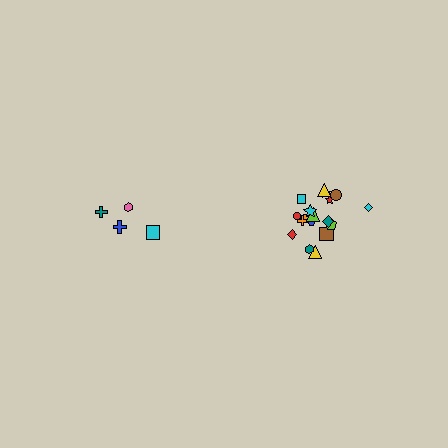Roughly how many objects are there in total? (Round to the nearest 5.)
Roughly 20 objects in total.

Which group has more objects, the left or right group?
The right group.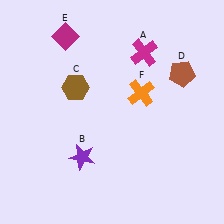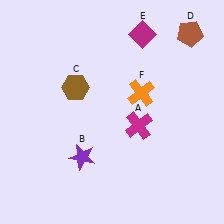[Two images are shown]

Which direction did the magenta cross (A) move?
The magenta cross (A) moved down.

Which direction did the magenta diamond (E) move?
The magenta diamond (E) moved right.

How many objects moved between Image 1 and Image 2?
3 objects moved between the two images.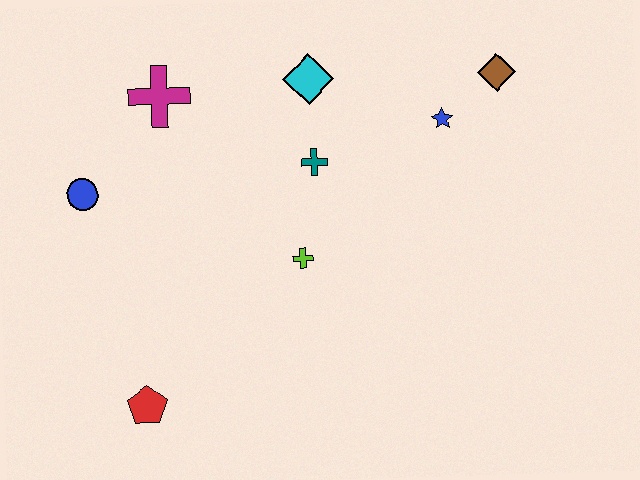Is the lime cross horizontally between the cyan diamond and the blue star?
No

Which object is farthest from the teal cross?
The red pentagon is farthest from the teal cross.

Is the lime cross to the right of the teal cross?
No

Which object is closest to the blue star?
The brown diamond is closest to the blue star.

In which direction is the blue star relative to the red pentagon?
The blue star is to the right of the red pentagon.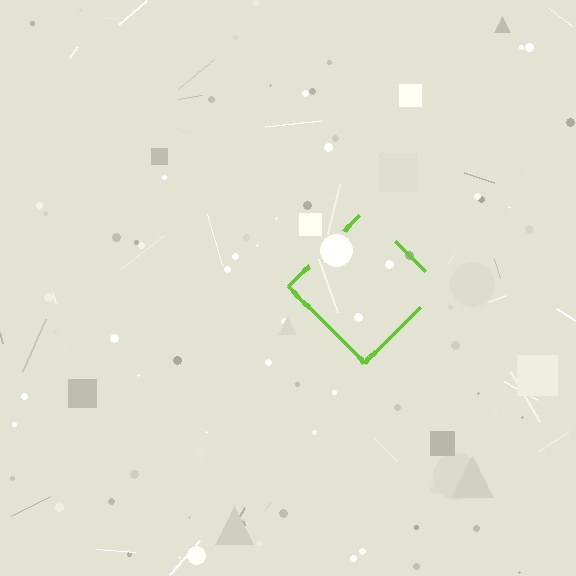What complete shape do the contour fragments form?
The contour fragments form a diamond.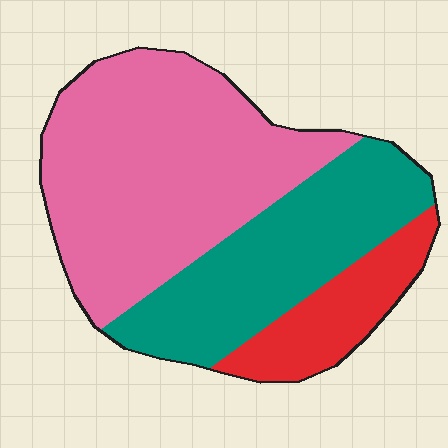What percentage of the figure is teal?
Teal covers roughly 35% of the figure.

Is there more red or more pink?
Pink.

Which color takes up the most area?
Pink, at roughly 50%.